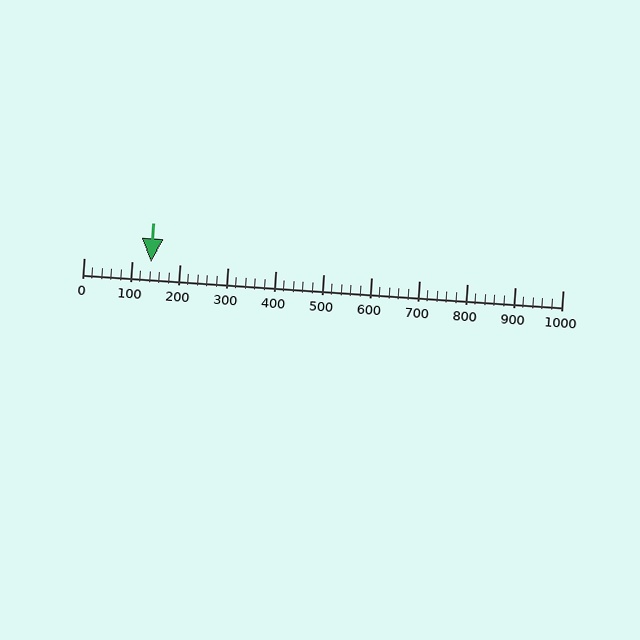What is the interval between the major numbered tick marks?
The major tick marks are spaced 100 units apart.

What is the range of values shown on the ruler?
The ruler shows values from 0 to 1000.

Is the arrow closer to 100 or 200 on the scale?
The arrow is closer to 100.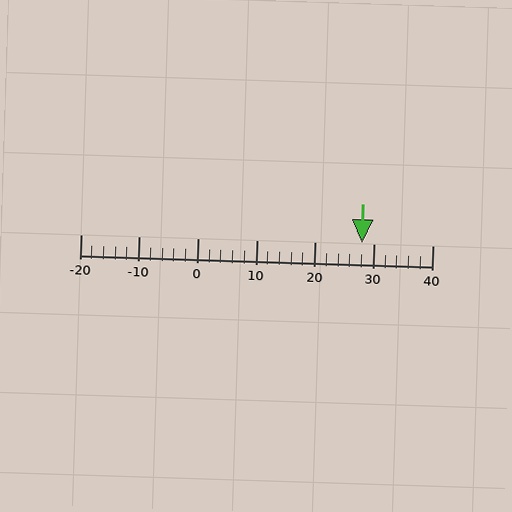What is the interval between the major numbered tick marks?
The major tick marks are spaced 10 units apart.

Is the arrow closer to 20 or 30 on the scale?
The arrow is closer to 30.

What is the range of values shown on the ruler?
The ruler shows values from -20 to 40.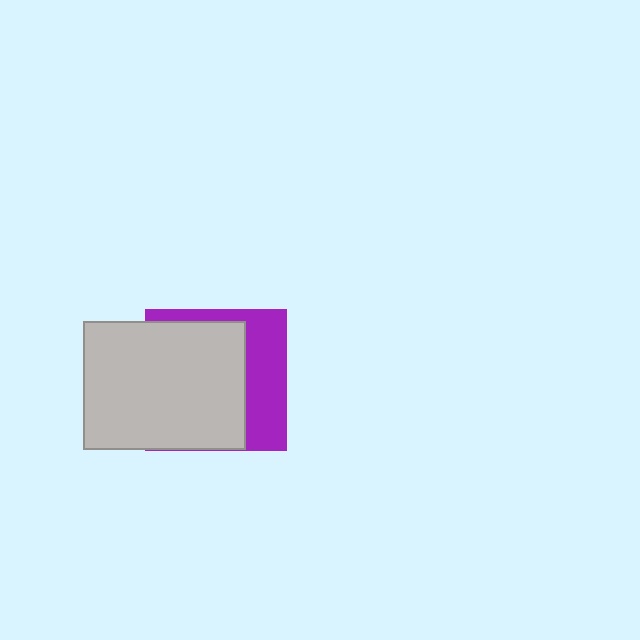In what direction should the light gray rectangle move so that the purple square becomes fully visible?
The light gray rectangle should move left. That is the shortest direction to clear the overlap and leave the purple square fully visible.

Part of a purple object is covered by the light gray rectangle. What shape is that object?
It is a square.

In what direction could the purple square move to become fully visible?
The purple square could move right. That would shift it out from behind the light gray rectangle entirely.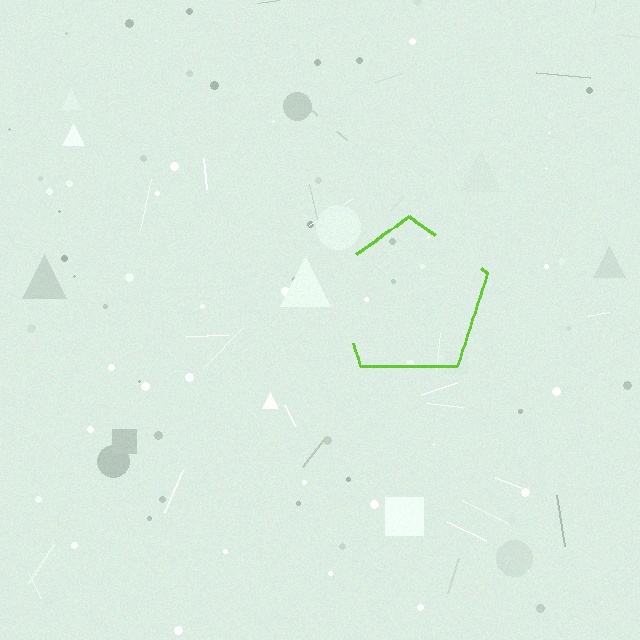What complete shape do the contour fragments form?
The contour fragments form a pentagon.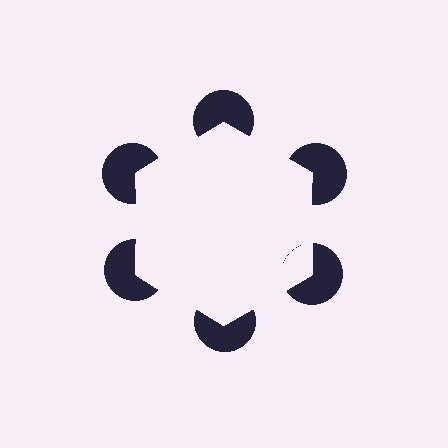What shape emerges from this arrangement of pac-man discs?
An illusory hexagon — its edges are inferred from the aligned wedge cuts in the pac-man discs, not physically drawn.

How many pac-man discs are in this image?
There are 6 — one at each vertex of the illusory hexagon.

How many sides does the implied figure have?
6 sides.